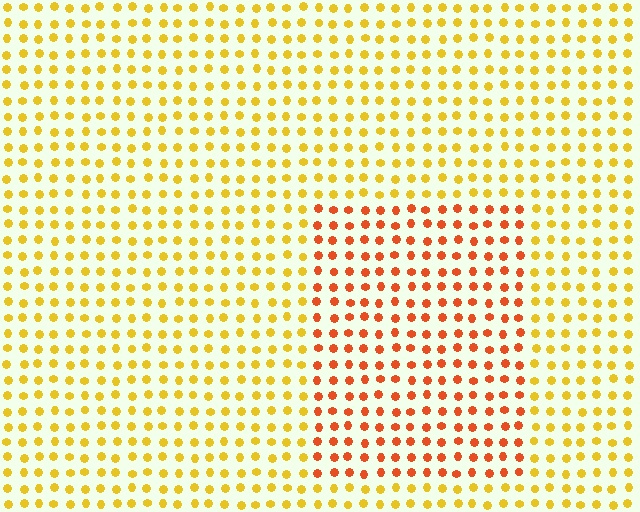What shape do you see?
I see a rectangle.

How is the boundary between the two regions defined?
The boundary is defined purely by a slight shift in hue (about 36 degrees). Spacing, size, and orientation are identical on both sides.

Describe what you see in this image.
The image is filled with small yellow elements in a uniform arrangement. A rectangle-shaped region is visible where the elements are tinted to a slightly different hue, forming a subtle color boundary.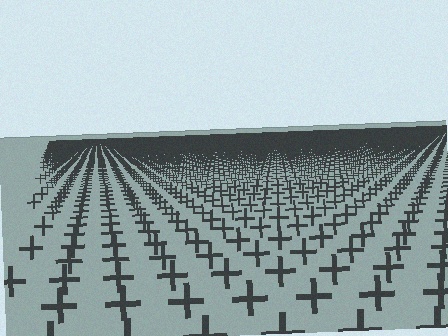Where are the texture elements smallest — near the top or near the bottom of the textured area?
Near the top.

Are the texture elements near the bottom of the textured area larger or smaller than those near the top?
Larger. Near the bottom, elements are closer to the viewer and appear at a bigger on-screen size.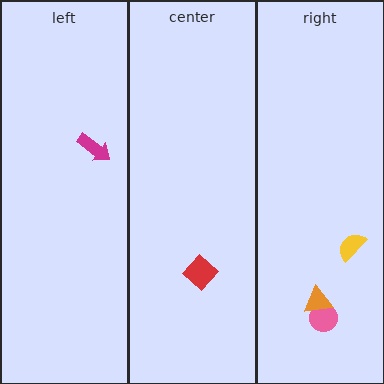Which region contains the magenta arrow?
The left region.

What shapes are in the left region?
The magenta arrow.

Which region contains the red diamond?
The center region.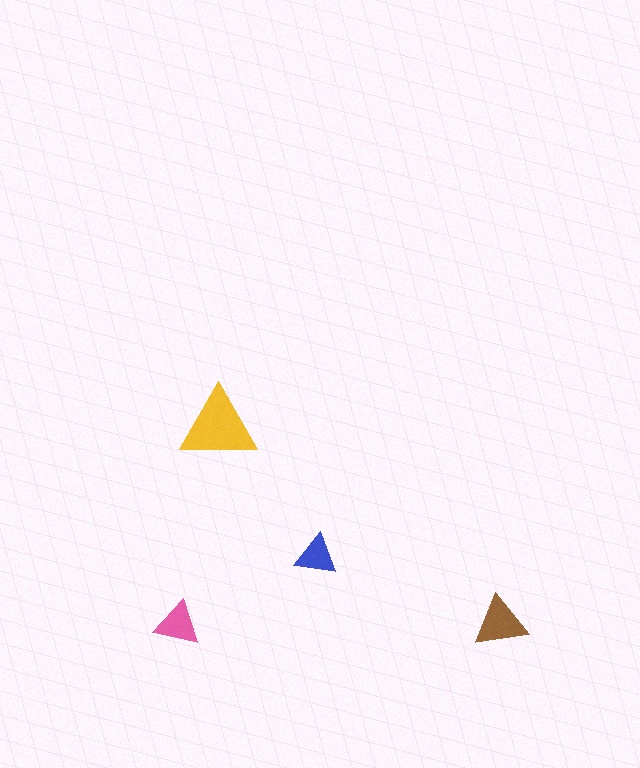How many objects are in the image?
There are 4 objects in the image.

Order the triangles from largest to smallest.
the yellow one, the brown one, the pink one, the blue one.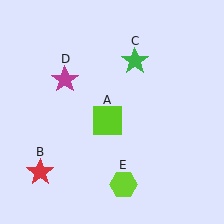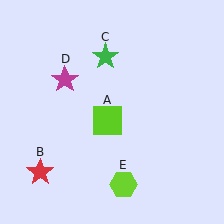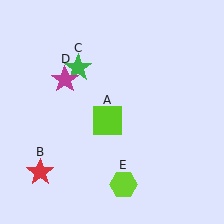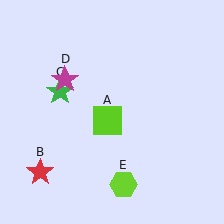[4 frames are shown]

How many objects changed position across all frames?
1 object changed position: green star (object C).